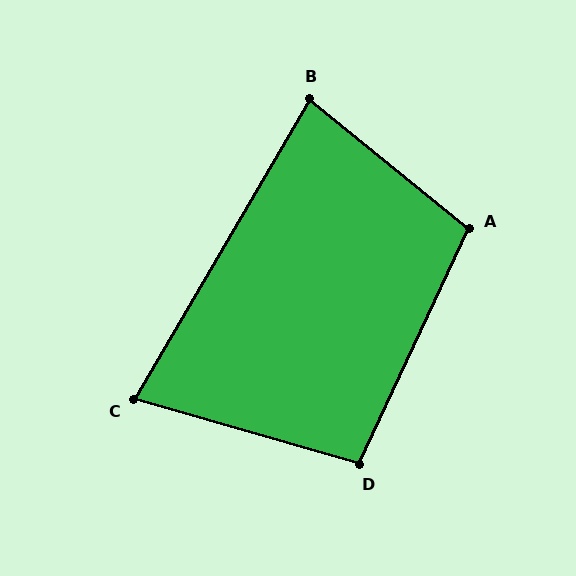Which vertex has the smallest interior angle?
C, at approximately 76 degrees.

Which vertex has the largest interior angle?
A, at approximately 104 degrees.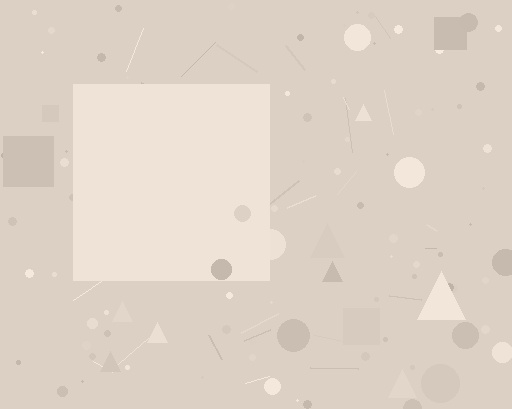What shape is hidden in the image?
A square is hidden in the image.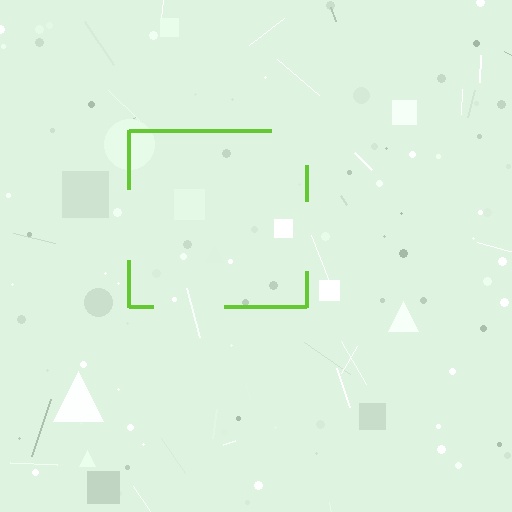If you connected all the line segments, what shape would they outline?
They would outline a square.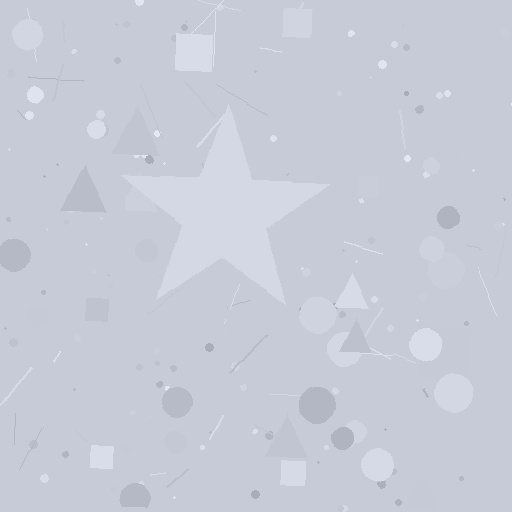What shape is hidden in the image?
A star is hidden in the image.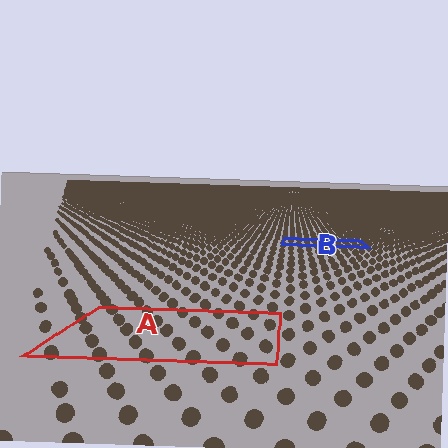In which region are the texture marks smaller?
The texture marks are smaller in region B, because it is farther away.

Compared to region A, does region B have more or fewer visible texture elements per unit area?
Region B has more texture elements per unit area — they are packed more densely because it is farther away.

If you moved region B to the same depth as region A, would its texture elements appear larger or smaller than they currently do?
They would appear larger. At a closer depth, the same texture elements are projected at a bigger on-screen size.